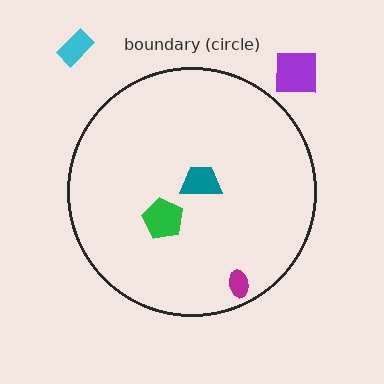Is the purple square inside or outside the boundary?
Outside.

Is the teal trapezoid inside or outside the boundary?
Inside.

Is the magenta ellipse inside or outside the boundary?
Inside.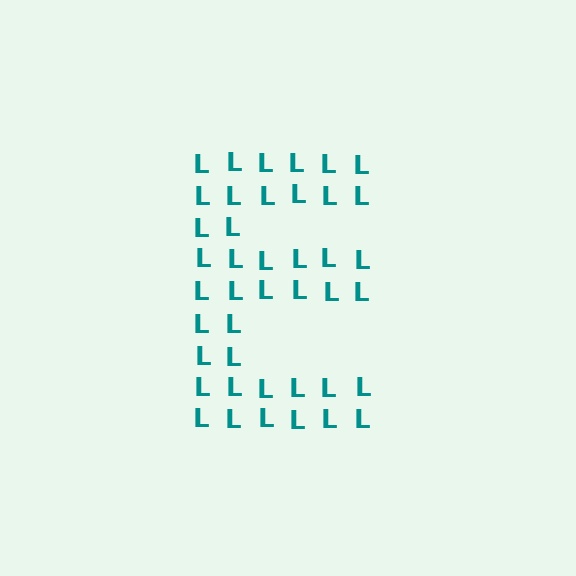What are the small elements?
The small elements are letter L's.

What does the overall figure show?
The overall figure shows the letter E.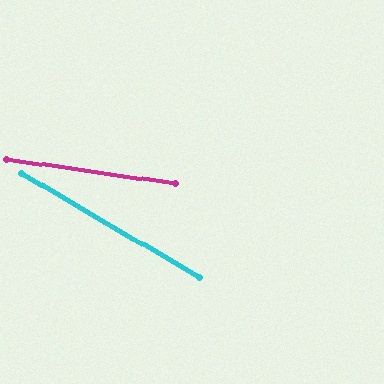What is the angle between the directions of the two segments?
Approximately 22 degrees.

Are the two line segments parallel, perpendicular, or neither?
Neither parallel nor perpendicular — they differ by about 22°.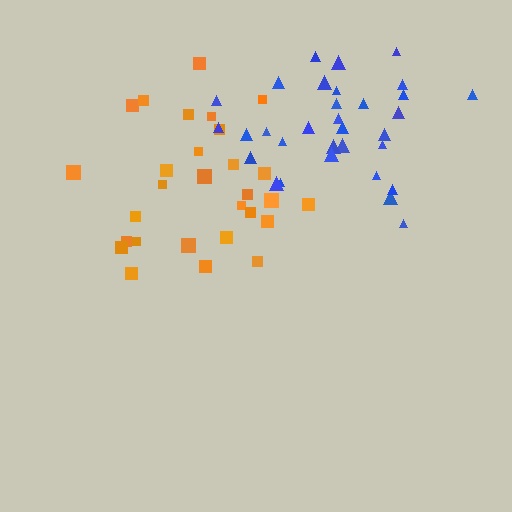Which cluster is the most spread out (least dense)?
Blue.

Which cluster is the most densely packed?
Orange.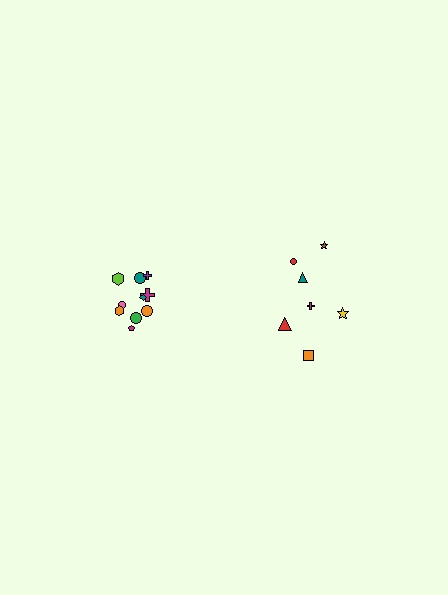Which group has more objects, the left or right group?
The left group.